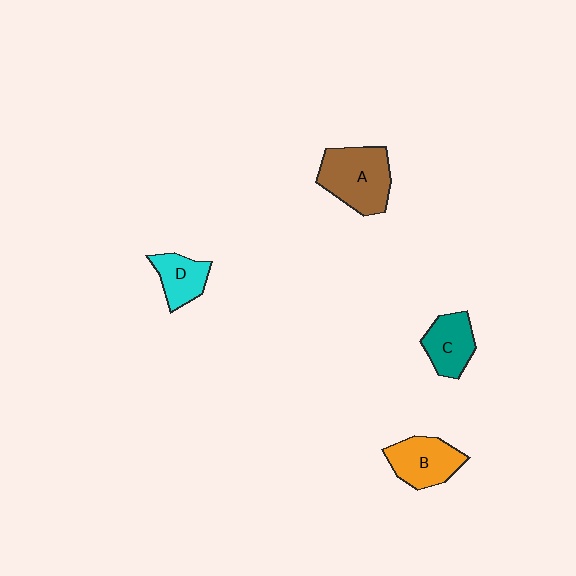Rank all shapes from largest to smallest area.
From largest to smallest: A (brown), B (orange), C (teal), D (cyan).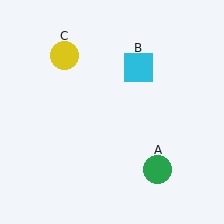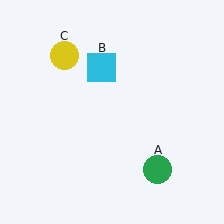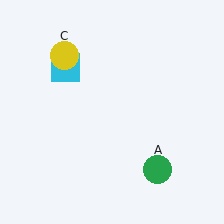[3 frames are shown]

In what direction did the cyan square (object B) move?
The cyan square (object B) moved left.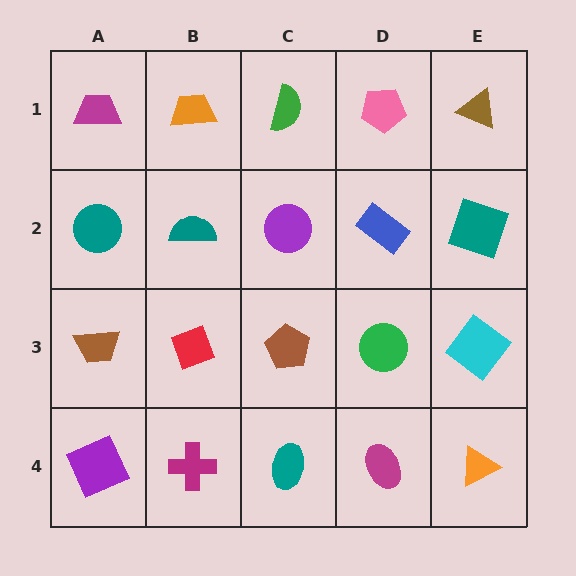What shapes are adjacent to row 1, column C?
A purple circle (row 2, column C), an orange trapezoid (row 1, column B), a pink pentagon (row 1, column D).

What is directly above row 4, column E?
A cyan diamond.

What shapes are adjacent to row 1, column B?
A teal semicircle (row 2, column B), a magenta trapezoid (row 1, column A), a green semicircle (row 1, column C).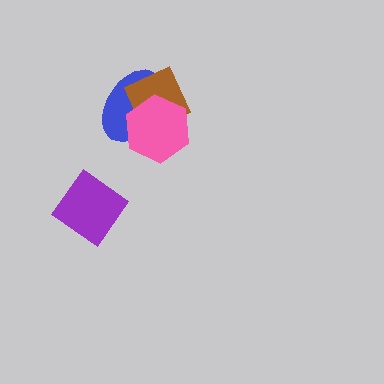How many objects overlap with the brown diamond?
2 objects overlap with the brown diamond.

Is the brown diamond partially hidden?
Yes, it is partially covered by another shape.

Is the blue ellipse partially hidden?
Yes, it is partially covered by another shape.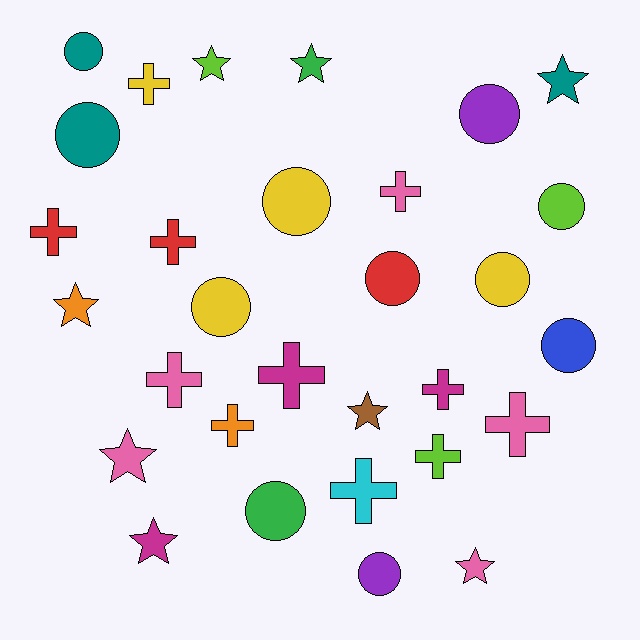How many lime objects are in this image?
There are 3 lime objects.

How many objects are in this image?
There are 30 objects.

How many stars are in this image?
There are 8 stars.